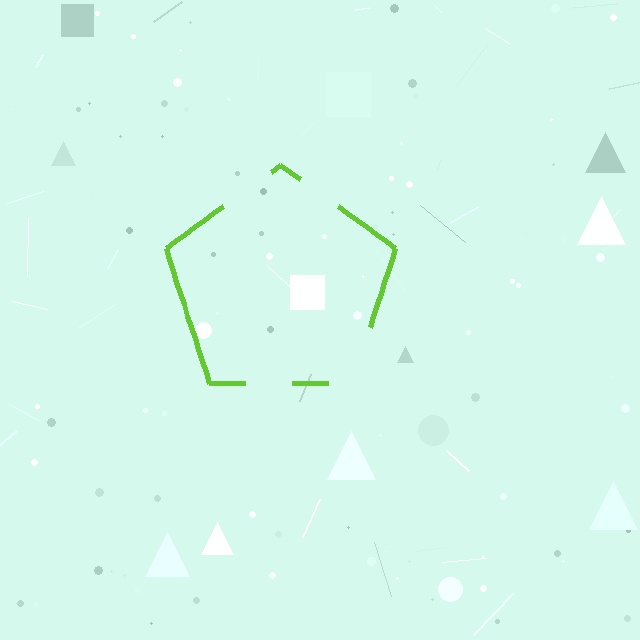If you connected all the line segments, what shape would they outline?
They would outline a pentagon.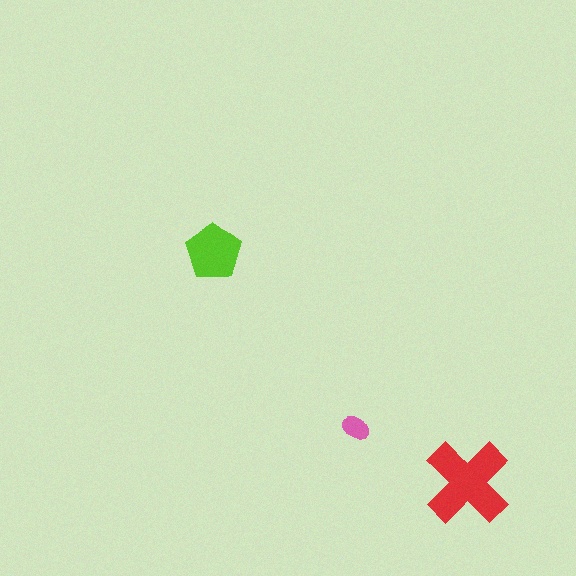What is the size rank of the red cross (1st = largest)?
1st.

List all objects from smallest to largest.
The pink ellipse, the lime pentagon, the red cross.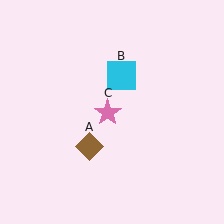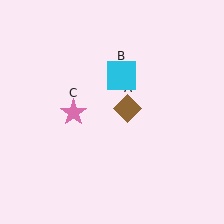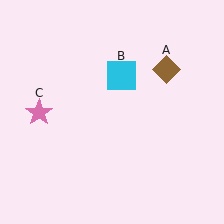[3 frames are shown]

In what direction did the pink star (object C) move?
The pink star (object C) moved left.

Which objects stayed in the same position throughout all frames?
Cyan square (object B) remained stationary.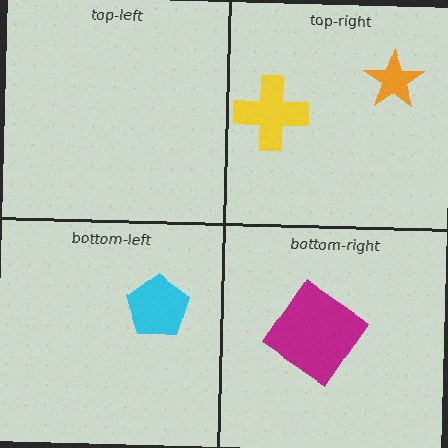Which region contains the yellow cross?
The top-right region.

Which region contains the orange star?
The top-right region.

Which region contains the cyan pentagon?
The bottom-left region.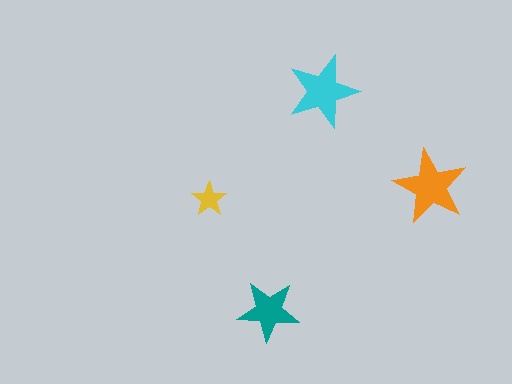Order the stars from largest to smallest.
the orange one, the cyan one, the teal one, the yellow one.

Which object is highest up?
The cyan star is topmost.